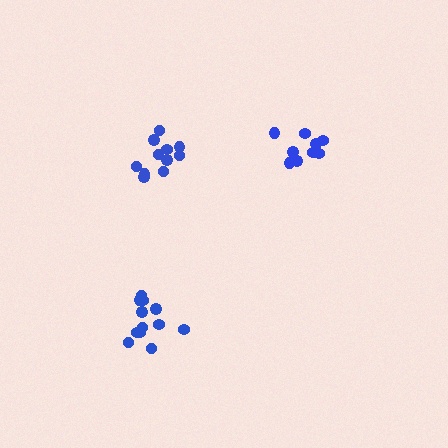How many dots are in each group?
Group 1: 11 dots, Group 2: 12 dots, Group 3: 9 dots (32 total).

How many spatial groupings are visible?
There are 3 spatial groupings.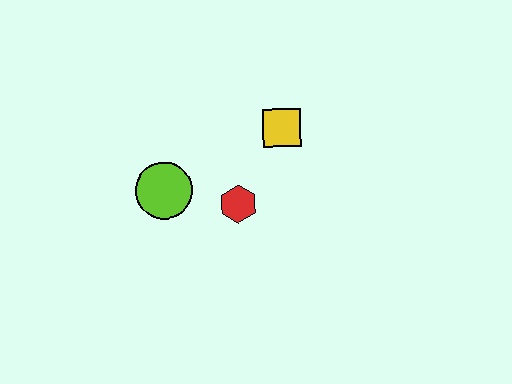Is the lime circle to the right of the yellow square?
No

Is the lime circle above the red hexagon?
Yes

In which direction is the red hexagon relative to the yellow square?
The red hexagon is below the yellow square.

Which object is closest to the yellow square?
The red hexagon is closest to the yellow square.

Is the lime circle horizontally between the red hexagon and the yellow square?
No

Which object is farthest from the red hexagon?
The yellow square is farthest from the red hexagon.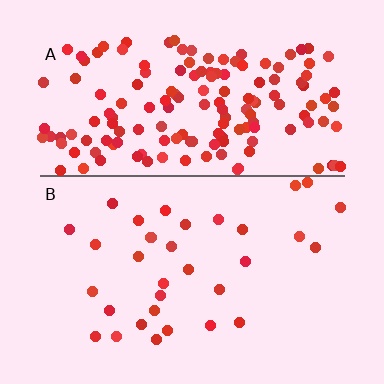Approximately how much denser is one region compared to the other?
Approximately 4.8× — region A over region B.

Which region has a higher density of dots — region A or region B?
A (the top).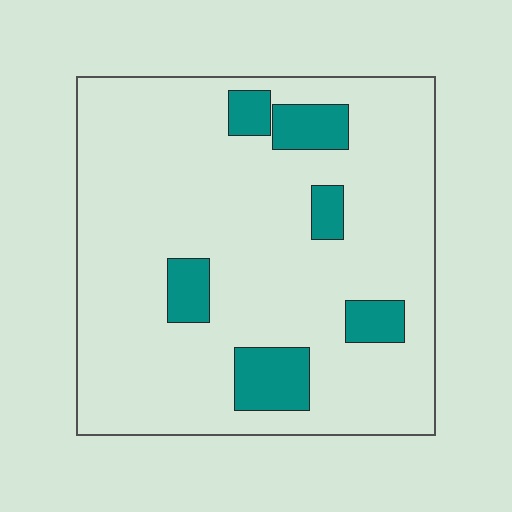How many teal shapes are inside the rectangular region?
6.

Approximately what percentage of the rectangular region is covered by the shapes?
Approximately 15%.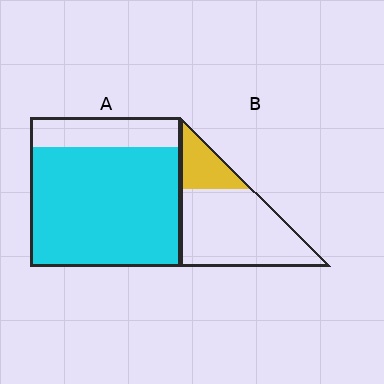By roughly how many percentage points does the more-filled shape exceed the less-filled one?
By roughly 55 percentage points (A over B).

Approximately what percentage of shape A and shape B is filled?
A is approximately 80% and B is approximately 25%.